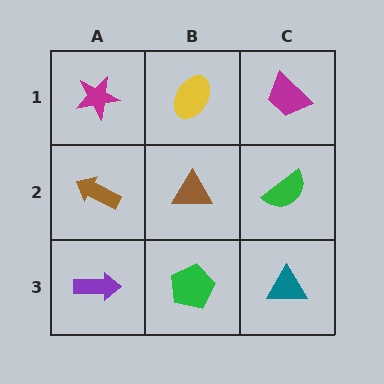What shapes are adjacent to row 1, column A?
A brown arrow (row 2, column A), a yellow ellipse (row 1, column B).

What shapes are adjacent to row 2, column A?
A magenta star (row 1, column A), a purple arrow (row 3, column A), a brown triangle (row 2, column B).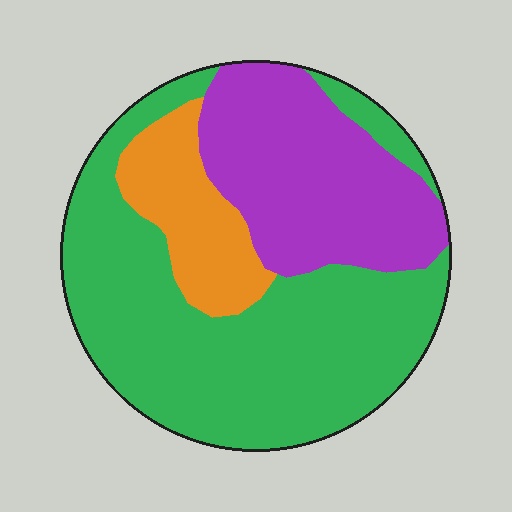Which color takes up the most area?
Green, at roughly 55%.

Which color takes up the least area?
Orange, at roughly 15%.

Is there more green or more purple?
Green.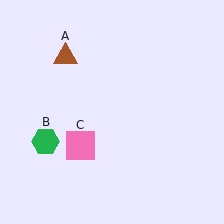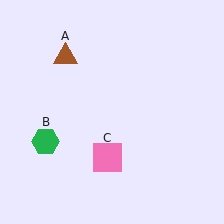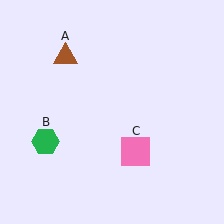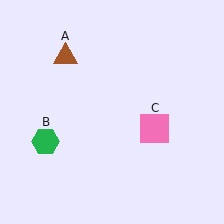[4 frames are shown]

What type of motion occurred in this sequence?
The pink square (object C) rotated counterclockwise around the center of the scene.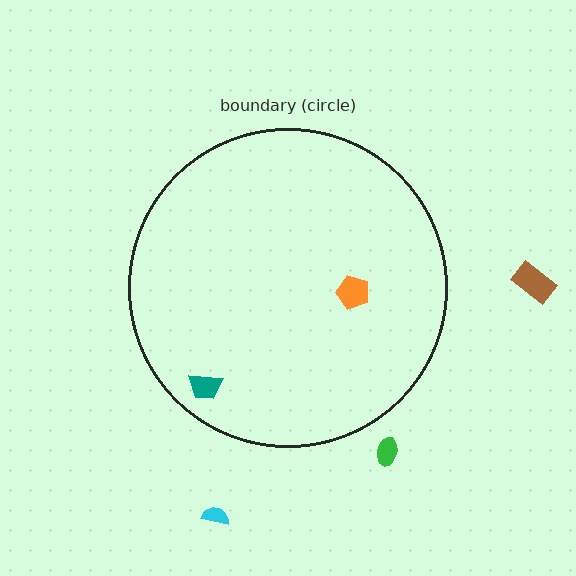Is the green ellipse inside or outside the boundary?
Outside.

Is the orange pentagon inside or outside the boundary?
Inside.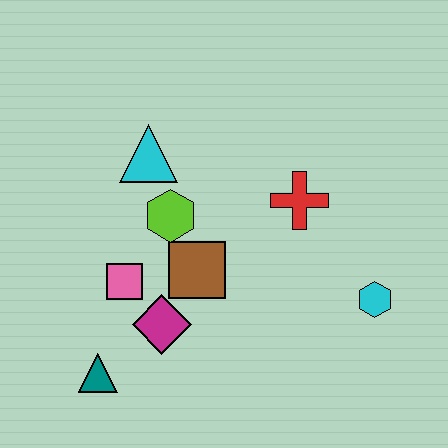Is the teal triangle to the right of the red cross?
No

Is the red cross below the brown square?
No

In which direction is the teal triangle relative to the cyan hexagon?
The teal triangle is to the left of the cyan hexagon.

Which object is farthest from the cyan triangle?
The cyan hexagon is farthest from the cyan triangle.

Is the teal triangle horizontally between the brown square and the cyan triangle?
No